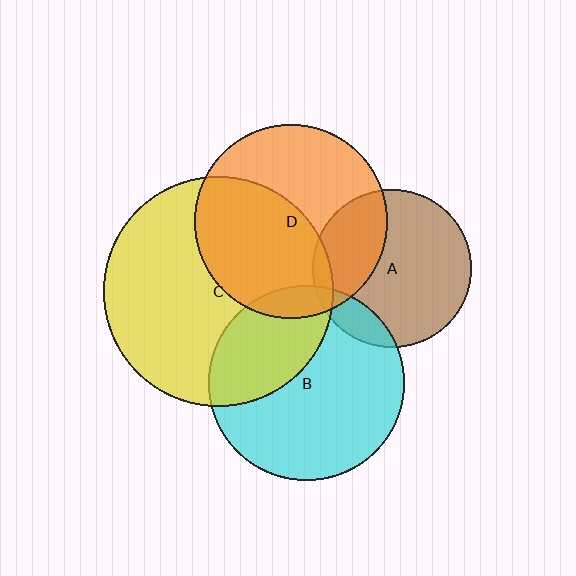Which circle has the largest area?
Circle C (yellow).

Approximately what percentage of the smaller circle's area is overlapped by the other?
Approximately 10%.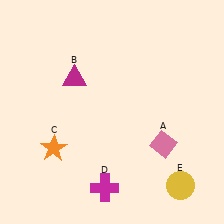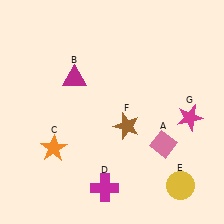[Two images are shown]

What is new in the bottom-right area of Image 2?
A brown star (F) was added in the bottom-right area of Image 2.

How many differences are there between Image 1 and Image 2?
There are 2 differences between the two images.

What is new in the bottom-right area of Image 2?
A magenta star (G) was added in the bottom-right area of Image 2.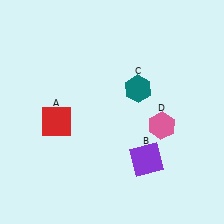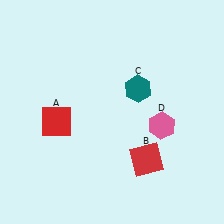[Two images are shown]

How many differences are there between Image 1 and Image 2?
There is 1 difference between the two images.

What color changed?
The square (B) changed from purple in Image 1 to red in Image 2.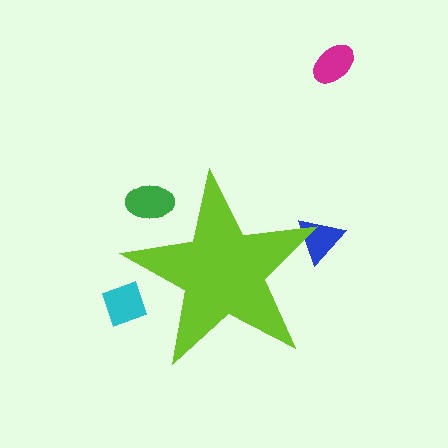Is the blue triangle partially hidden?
Yes, the blue triangle is partially hidden behind the lime star.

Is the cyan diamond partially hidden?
Yes, the cyan diamond is partially hidden behind the lime star.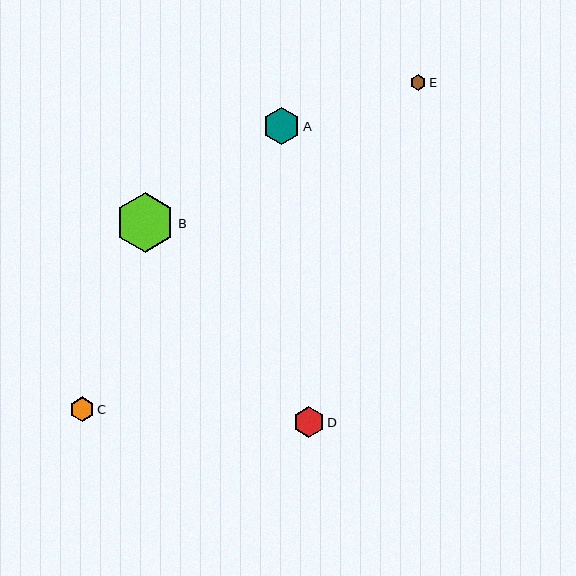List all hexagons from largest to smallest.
From largest to smallest: B, A, D, C, E.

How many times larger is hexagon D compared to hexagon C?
Hexagon D is approximately 1.3 times the size of hexagon C.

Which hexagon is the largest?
Hexagon B is the largest with a size of approximately 59 pixels.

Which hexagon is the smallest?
Hexagon E is the smallest with a size of approximately 16 pixels.